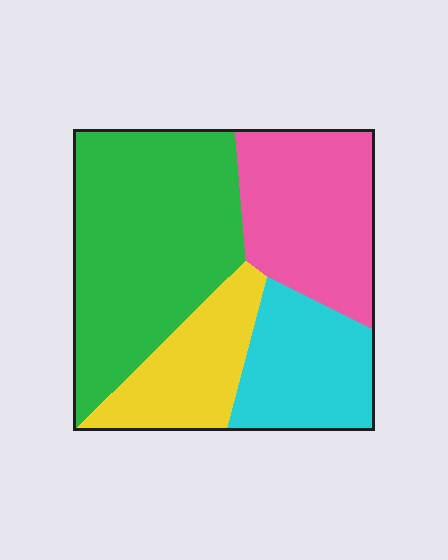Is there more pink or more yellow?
Pink.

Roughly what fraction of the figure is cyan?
Cyan takes up about one fifth (1/5) of the figure.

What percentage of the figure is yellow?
Yellow covers roughly 15% of the figure.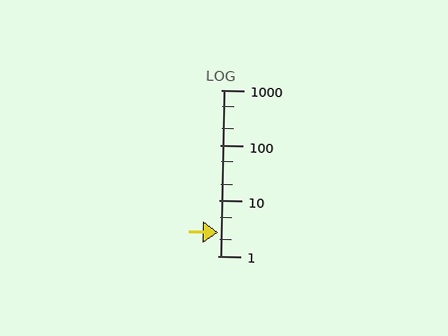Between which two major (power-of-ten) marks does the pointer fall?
The pointer is between 1 and 10.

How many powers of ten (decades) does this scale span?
The scale spans 3 decades, from 1 to 1000.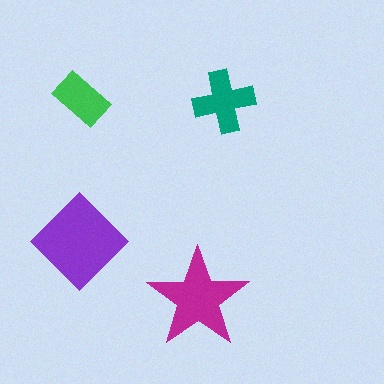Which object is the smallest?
The green rectangle.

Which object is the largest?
The purple diamond.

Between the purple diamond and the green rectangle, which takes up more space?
The purple diamond.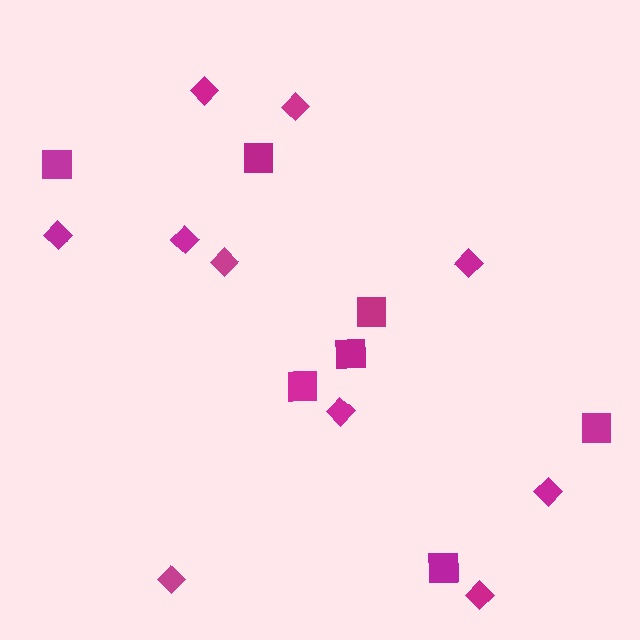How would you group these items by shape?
There are 2 groups: one group of diamonds (10) and one group of squares (7).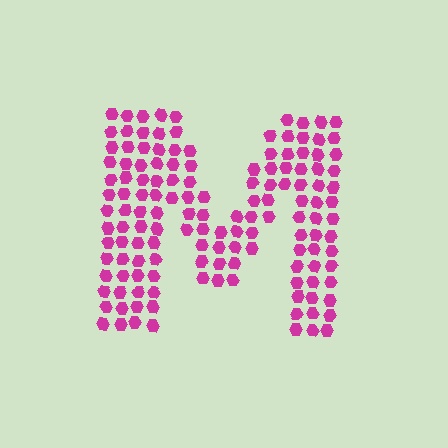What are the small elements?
The small elements are hexagons.